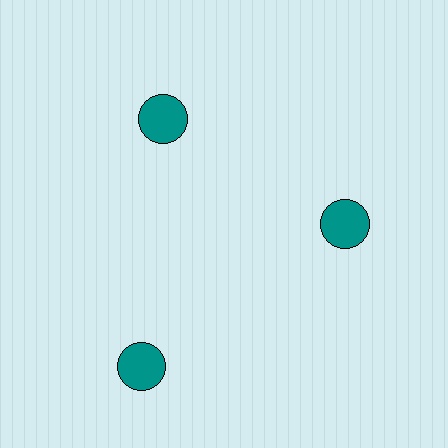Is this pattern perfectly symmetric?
No. The 3 teal circles are arranged in a ring, but one element near the 7 o'clock position is pushed outward from the center, breaking the 3-fold rotational symmetry.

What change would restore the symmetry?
The symmetry would be restored by moving it inward, back onto the ring so that all 3 circles sit at equal angles and equal distance from the center.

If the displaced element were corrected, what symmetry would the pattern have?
It would have 3-fold rotational symmetry — the pattern would map onto itself every 120 degrees.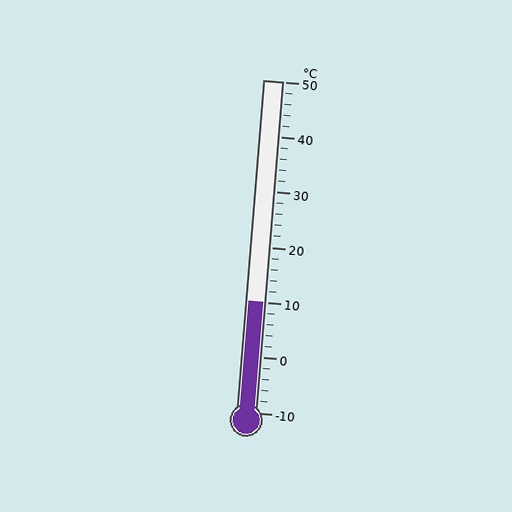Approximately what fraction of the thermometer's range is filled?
The thermometer is filled to approximately 35% of its range.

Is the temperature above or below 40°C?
The temperature is below 40°C.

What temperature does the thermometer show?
The thermometer shows approximately 10°C.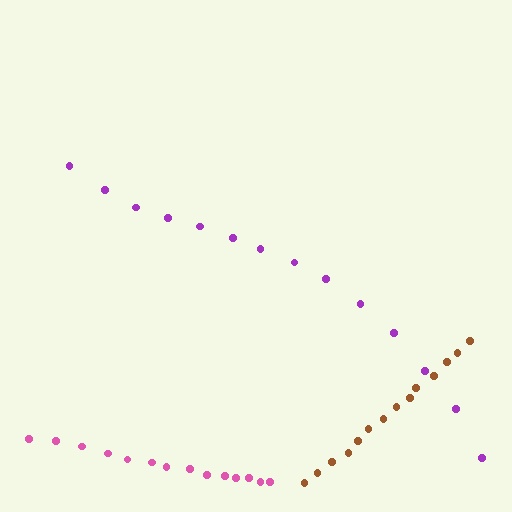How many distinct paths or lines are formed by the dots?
There are 3 distinct paths.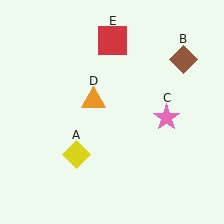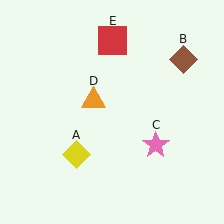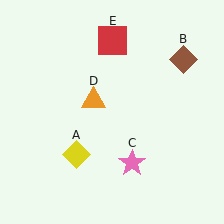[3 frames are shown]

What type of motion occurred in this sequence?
The pink star (object C) rotated clockwise around the center of the scene.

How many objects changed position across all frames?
1 object changed position: pink star (object C).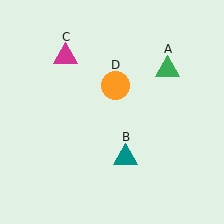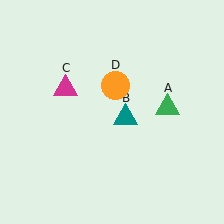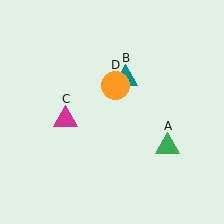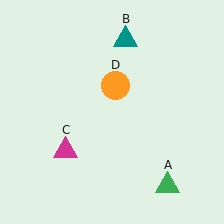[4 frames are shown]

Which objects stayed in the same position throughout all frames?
Orange circle (object D) remained stationary.